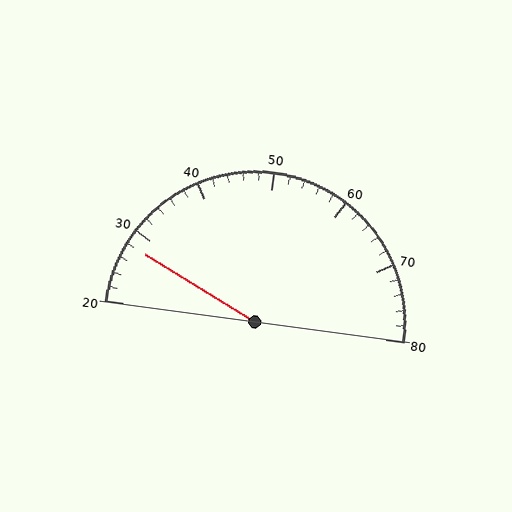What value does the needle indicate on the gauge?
The needle indicates approximately 28.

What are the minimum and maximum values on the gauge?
The gauge ranges from 20 to 80.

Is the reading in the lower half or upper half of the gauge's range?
The reading is in the lower half of the range (20 to 80).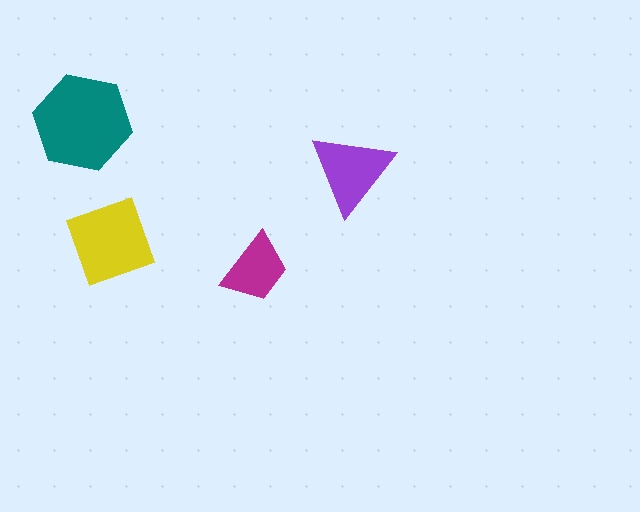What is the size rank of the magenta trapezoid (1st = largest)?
4th.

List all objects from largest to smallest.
The teal hexagon, the yellow square, the purple triangle, the magenta trapezoid.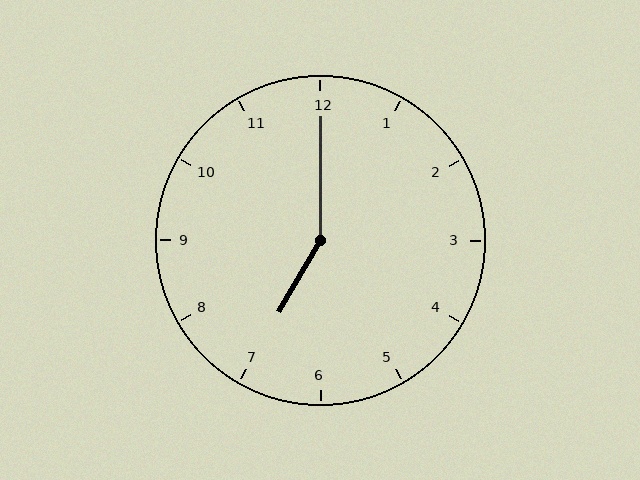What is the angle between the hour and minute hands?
Approximately 150 degrees.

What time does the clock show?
7:00.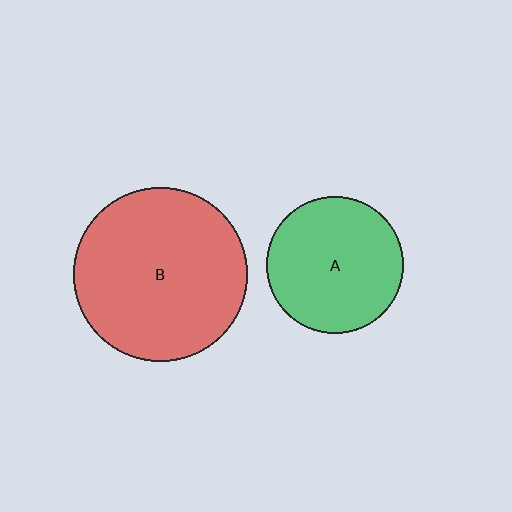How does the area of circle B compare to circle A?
Approximately 1.6 times.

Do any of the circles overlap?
No, none of the circles overlap.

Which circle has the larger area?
Circle B (red).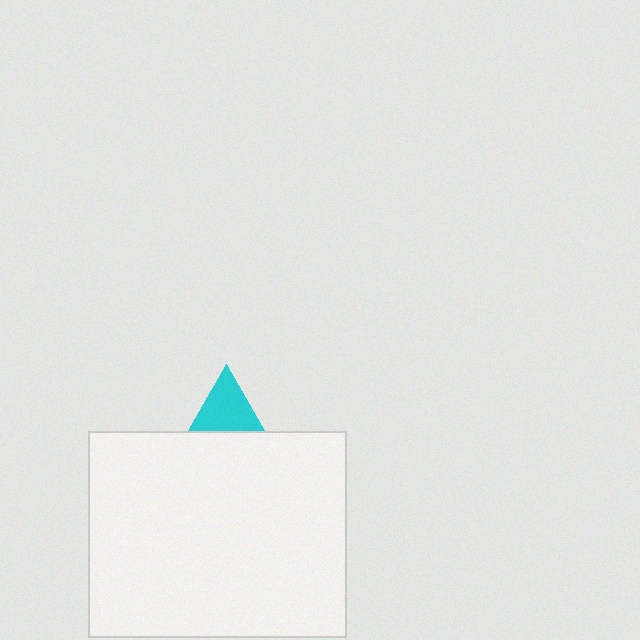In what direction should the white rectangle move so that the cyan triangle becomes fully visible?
The white rectangle should move down. That is the shortest direction to clear the overlap and leave the cyan triangle fully visible.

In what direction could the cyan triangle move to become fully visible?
The cyan triangle could move up. That would shift it out from behind the white rectangle entirely.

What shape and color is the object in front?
The object in front is a white rectangle.